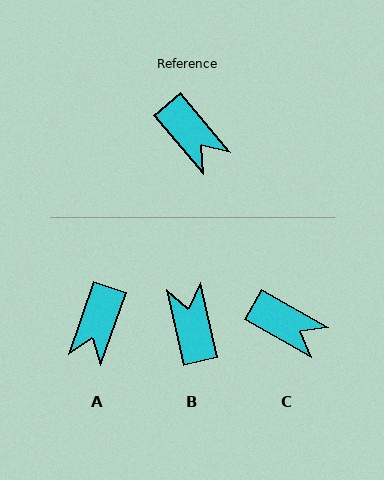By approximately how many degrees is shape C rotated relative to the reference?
Approximately 21 degrees counter-clockwise.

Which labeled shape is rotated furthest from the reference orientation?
B, about 153 degrees away.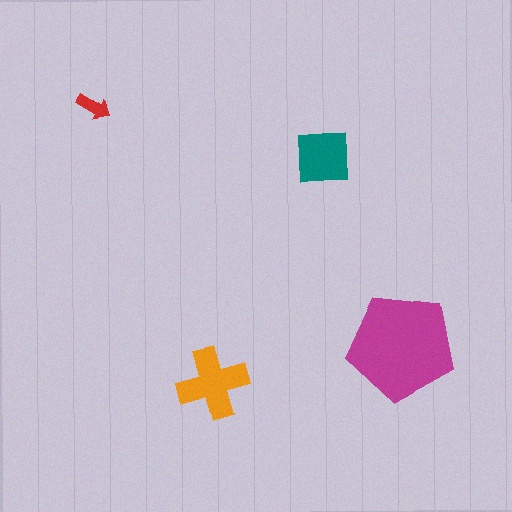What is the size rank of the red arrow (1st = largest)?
4th.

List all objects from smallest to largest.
The red arrow, the teal square, the orange cross, the magenta pentagon.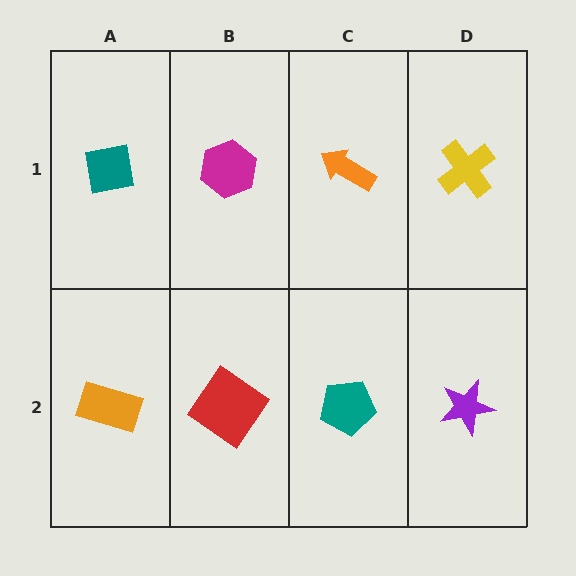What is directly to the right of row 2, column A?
A red diamond.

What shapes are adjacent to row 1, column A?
An orange rectangle (row 2, column A), a magenta hexagon (row 1, column B).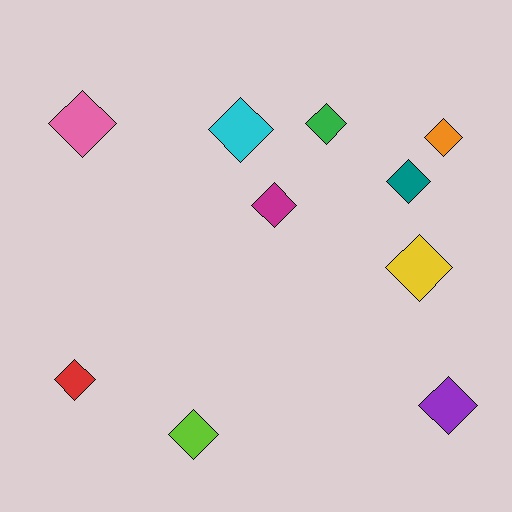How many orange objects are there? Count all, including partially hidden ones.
There is 1 orange object.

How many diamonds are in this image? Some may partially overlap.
There are 10 diamonds.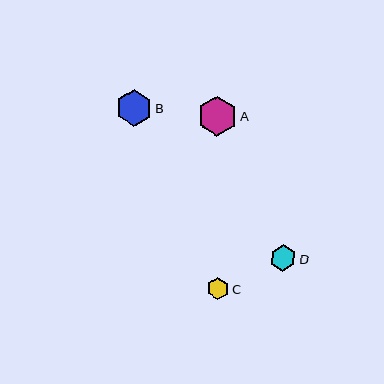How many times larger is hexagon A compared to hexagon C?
Hexagon A is approximately 1.8 times the size of hexagon C.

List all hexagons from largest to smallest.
From largest to smallest: A, B, D, C.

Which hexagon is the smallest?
Hexagon C is the smallest with a size of approximately 22 pixels.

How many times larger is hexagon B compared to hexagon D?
Hexagon B is approximately 1.4 times the size of hexagon D.